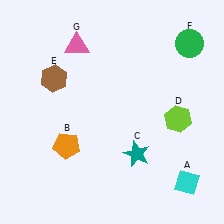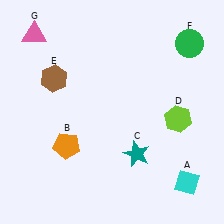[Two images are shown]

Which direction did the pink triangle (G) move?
The pink triangle (G) moved left.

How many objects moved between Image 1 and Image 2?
1 object moved between the two images.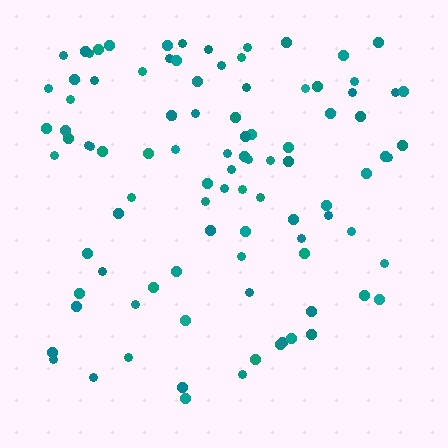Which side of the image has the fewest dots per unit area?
The bottom.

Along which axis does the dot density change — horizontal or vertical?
Vertical.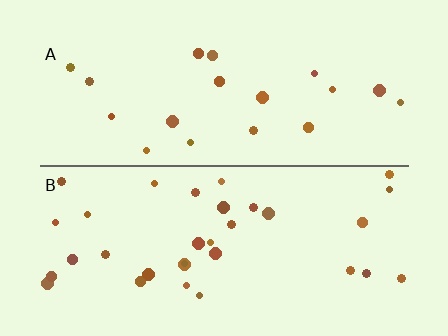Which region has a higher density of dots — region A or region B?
B (the bottom).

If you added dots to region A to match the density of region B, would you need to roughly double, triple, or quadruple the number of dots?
Approximately double.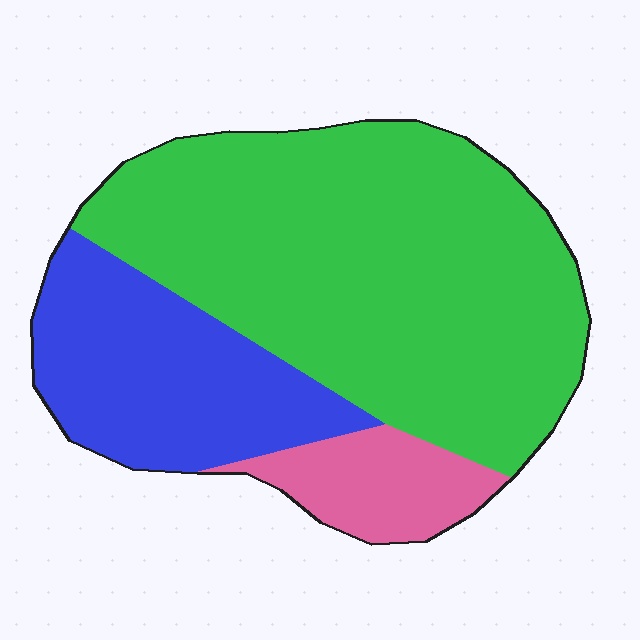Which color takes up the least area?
Pink, at roughly 10%.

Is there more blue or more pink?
Blue.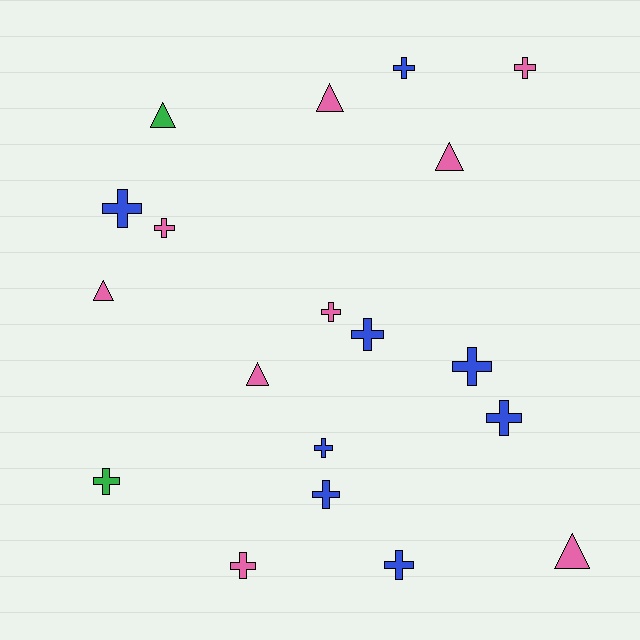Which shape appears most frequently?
Cross, with 13 objects.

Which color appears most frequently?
Pink, with 9 objects.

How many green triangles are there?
There is 1 green triangle.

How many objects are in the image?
There are 19 objects.